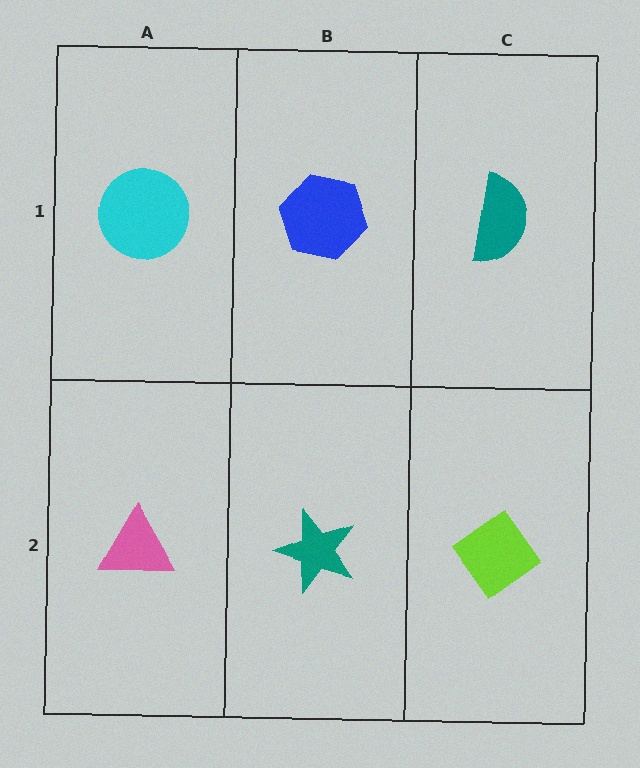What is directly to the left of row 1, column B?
A cyan circle.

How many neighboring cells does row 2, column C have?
2.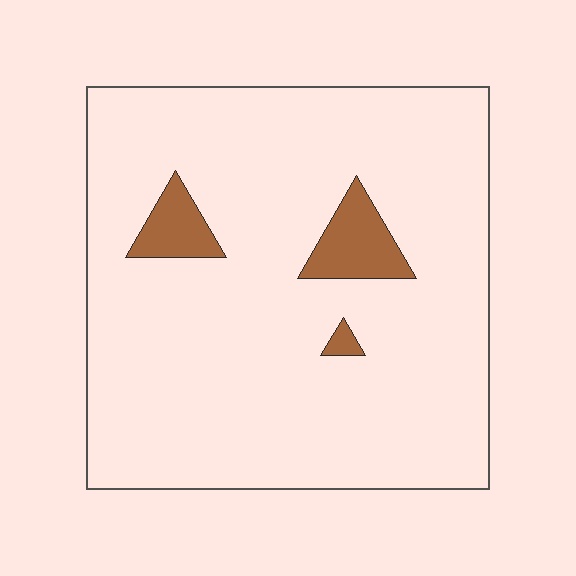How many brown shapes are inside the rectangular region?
3.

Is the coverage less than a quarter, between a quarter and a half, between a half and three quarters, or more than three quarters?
Less than a quarter.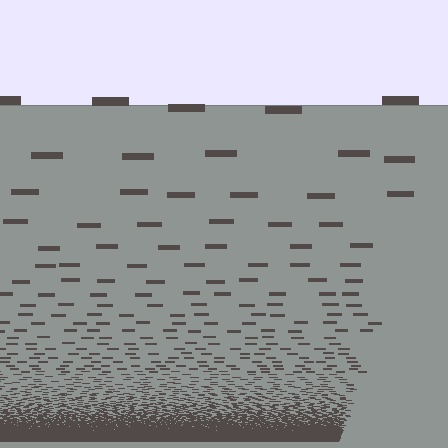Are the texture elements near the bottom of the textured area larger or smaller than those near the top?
Smaller. The gradient is inverted — elements near the bottom are smaller and denser.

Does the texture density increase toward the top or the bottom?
Density increases toward the bottom.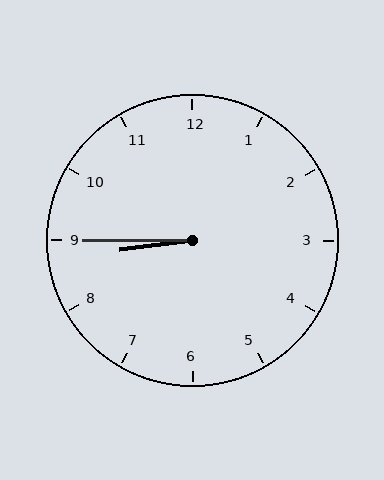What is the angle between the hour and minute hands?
Approximately 8 degrees.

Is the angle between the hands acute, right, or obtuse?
It is acute.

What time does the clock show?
8:45.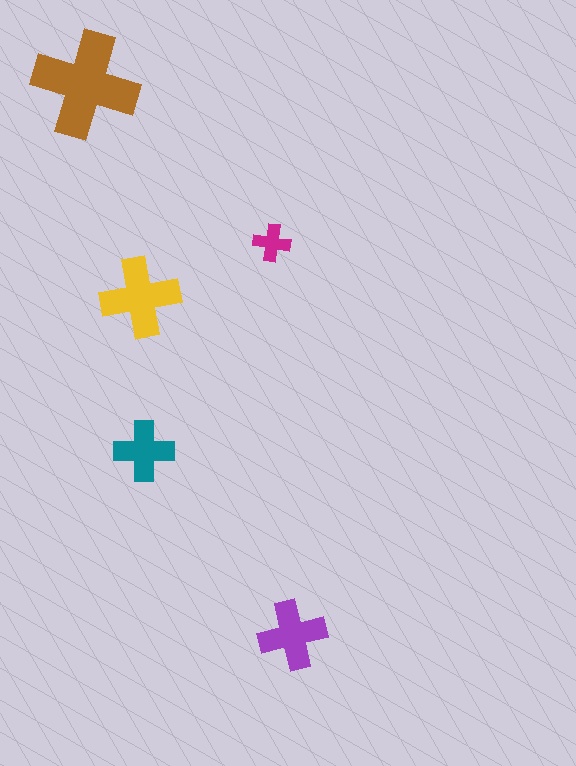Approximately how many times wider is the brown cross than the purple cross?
About 1.5 times wider.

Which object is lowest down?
The purple cross is bottommost.